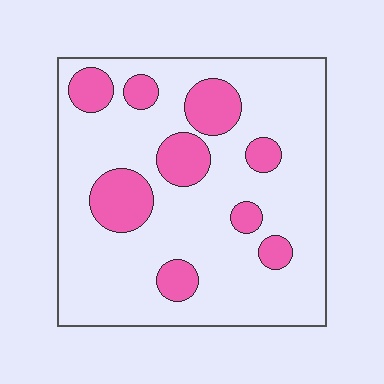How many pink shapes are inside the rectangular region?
9.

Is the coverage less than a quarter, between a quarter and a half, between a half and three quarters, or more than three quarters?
Less than a quarter.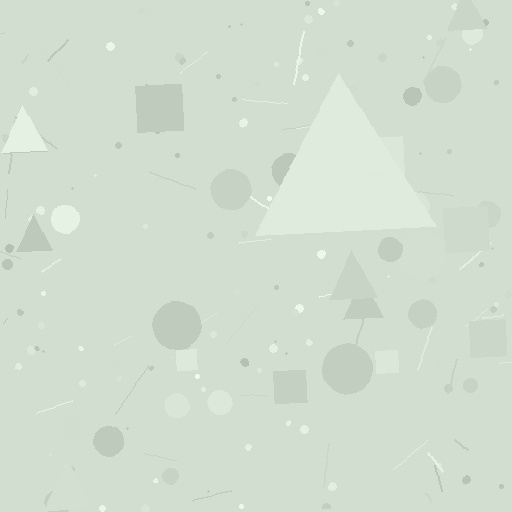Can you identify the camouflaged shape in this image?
The camouflaged shape is a triangle.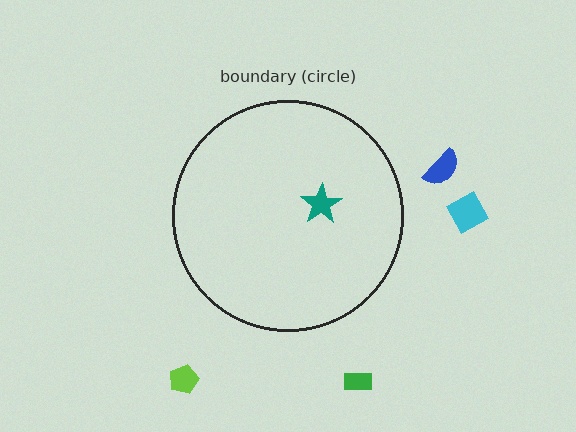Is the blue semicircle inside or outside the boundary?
Outside.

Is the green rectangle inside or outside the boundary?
Outside.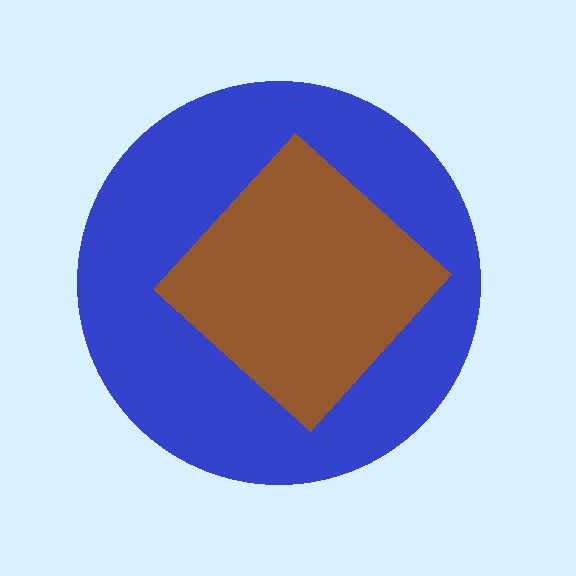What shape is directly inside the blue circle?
The brown diamond.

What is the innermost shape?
The brown diamond.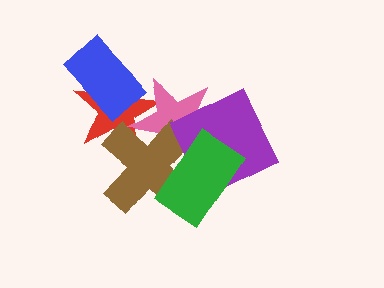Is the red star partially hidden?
Yes, it is partially covered by another shape.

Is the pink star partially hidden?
Yes, it is partially covered by another shape.